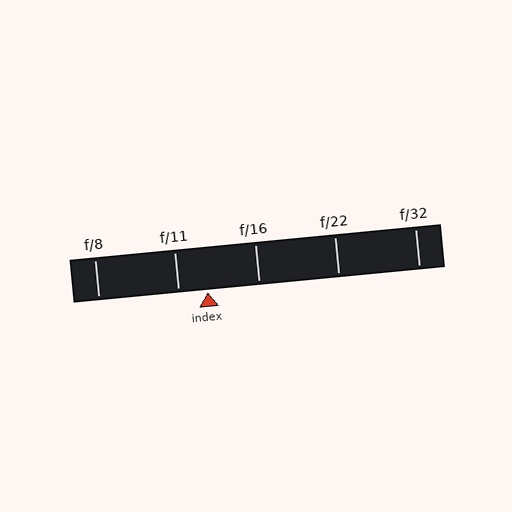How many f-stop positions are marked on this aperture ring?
There are 5 f-stop positions marked.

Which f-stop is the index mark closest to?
The index mark is closest to f/11.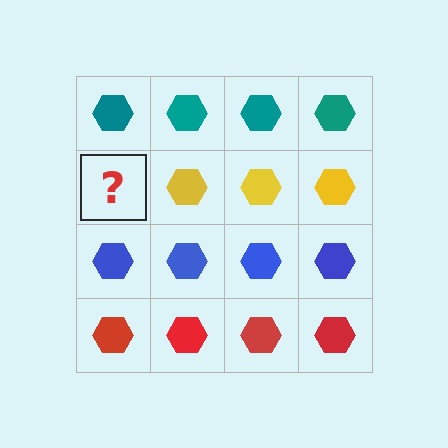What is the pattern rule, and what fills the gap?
The rule is that each row has a consistent color. The gap should be filled with a yellow hexagon.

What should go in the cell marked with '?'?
The missing cell should contain a yellow hexagon.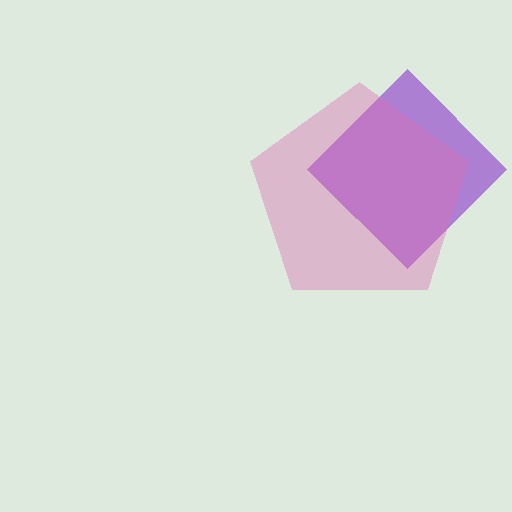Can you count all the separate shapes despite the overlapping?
Yes, there are 2 separate shapes.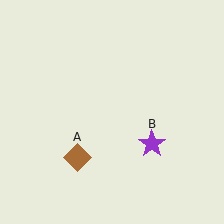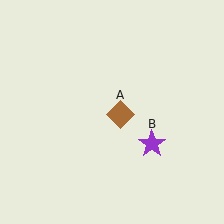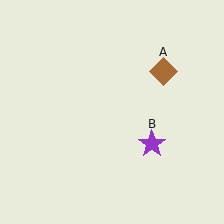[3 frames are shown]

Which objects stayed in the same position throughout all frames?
Purple star (object B) remained stationary.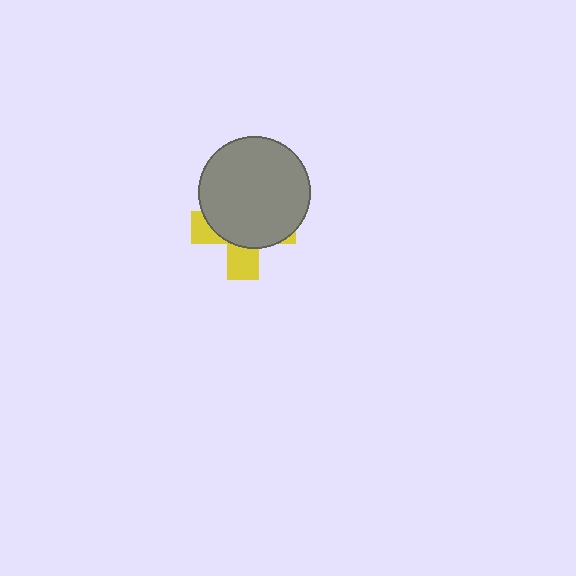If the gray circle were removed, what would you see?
You would see the complete yellow cross.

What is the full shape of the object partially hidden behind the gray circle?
The partially hidden object is a yellow cross.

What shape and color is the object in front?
The object in front is a gray circle.